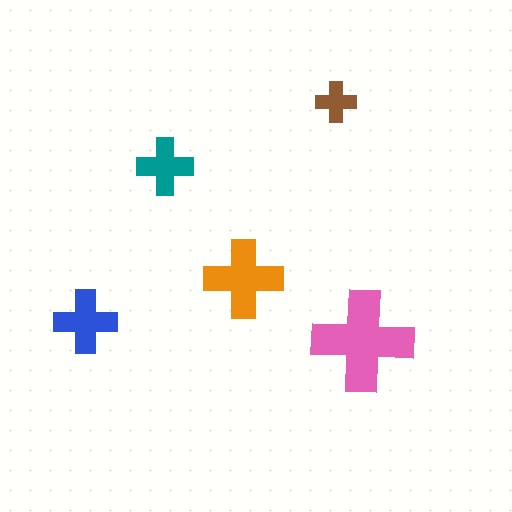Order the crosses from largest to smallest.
the pink one, the orange one, the blue one, the teal one, the brown one.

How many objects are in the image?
There are 5 objects in the image.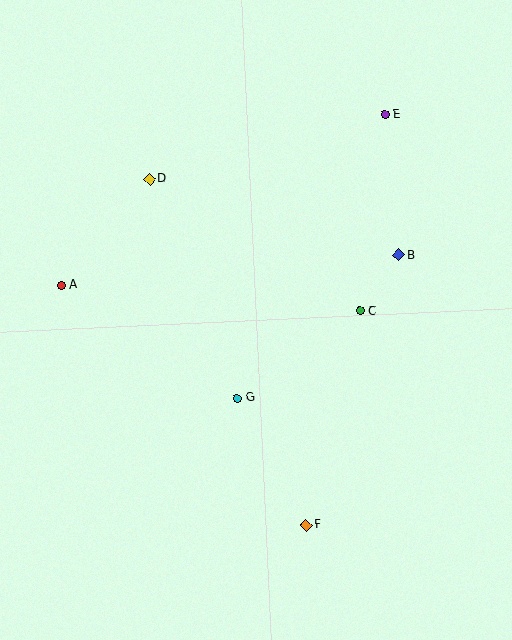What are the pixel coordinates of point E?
Point E is at (385, 114).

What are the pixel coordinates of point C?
Point C is at (360, 311).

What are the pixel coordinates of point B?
Point B is at (399, 255).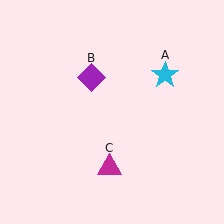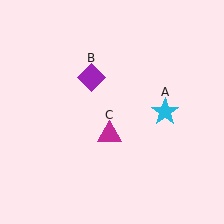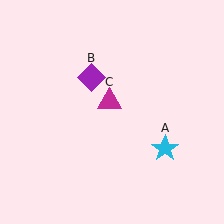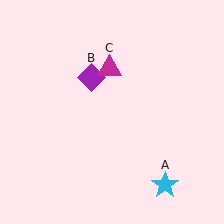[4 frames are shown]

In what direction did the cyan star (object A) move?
The cyan star (object A) moved down.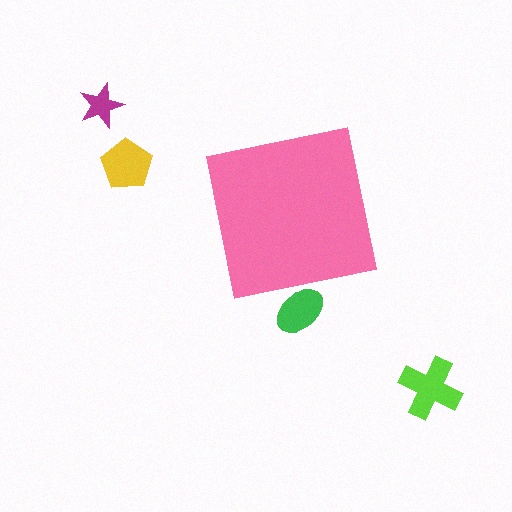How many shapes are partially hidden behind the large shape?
1 shape is partially hidden.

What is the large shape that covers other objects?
A pink square.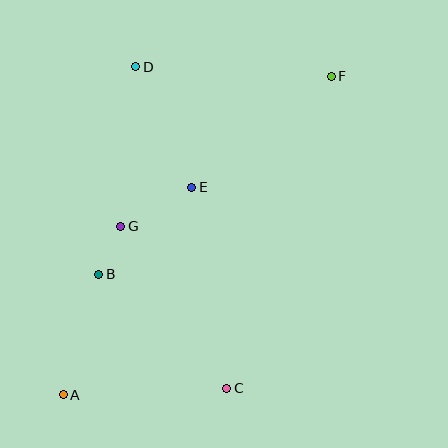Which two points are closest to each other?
Points B and G are closest to each other.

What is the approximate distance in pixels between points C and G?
The distance between C and G is approximately 194 pixels.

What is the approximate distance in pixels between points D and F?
The distance between D and F is approximately 196 pixels.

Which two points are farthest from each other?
Points A and F are farthest from each other.